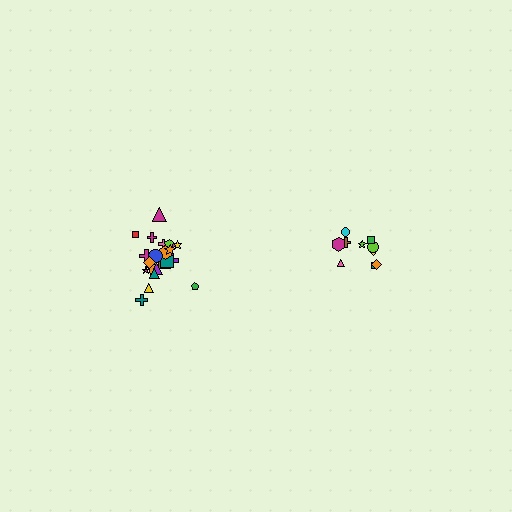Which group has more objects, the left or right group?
The left group.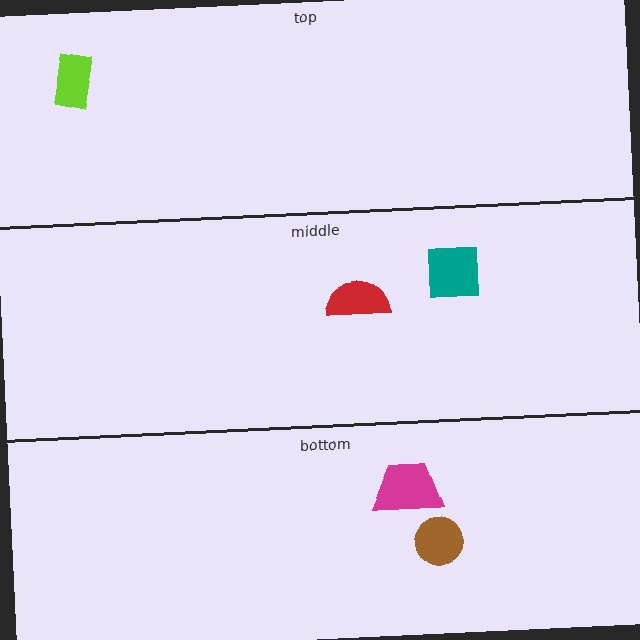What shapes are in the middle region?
The teal square, the red semicircle.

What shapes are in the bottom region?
The brown circle, the magenta trapezoid.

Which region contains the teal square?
The middle region.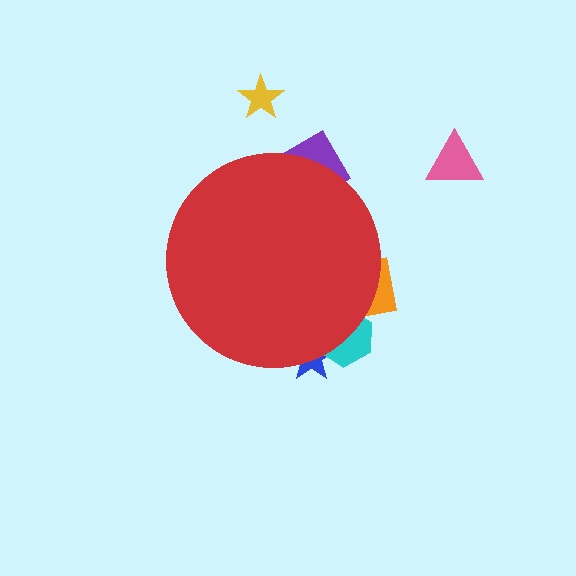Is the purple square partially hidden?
Yes, the purple square is partially hidden behind the red circle.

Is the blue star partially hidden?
Yes, the blue star is partially hidden behind the red circle.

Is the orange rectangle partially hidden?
Yes, the orange rectangle is partially hidden behind the red circle.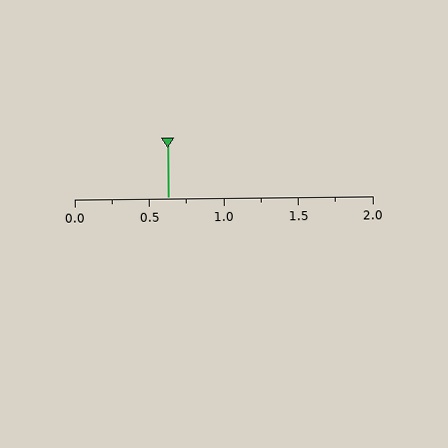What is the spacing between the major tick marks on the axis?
The major ticks are spaced 0.5 apart.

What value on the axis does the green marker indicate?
The marker indicates approximately 0.62.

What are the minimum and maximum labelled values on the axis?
The axis runs from 0.0 to 2.0.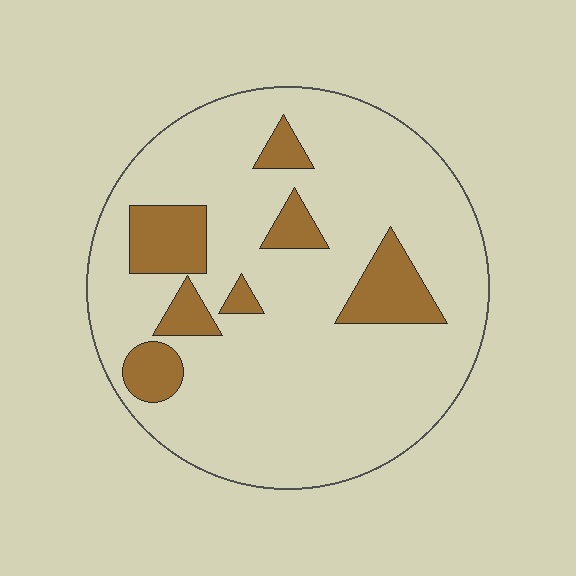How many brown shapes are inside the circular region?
7.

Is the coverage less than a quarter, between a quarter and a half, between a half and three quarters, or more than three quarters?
Less than a quarter.